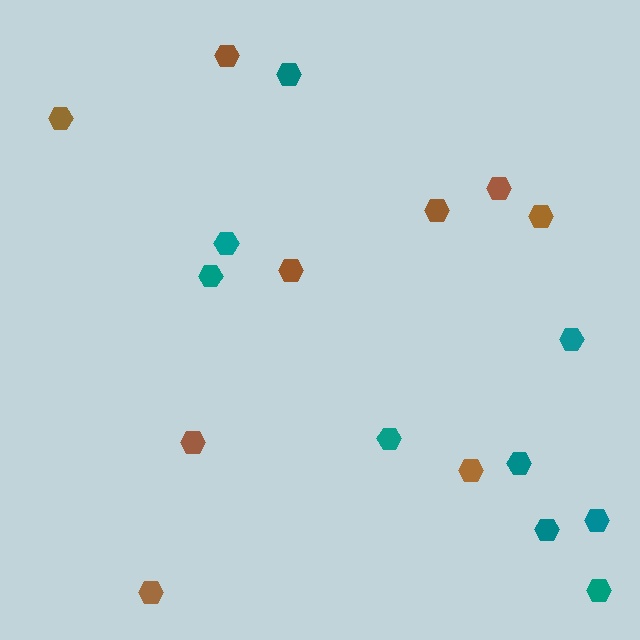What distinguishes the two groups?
There are 2 groups: one group of teal hexagons (9) and one group of brown hexagons (9).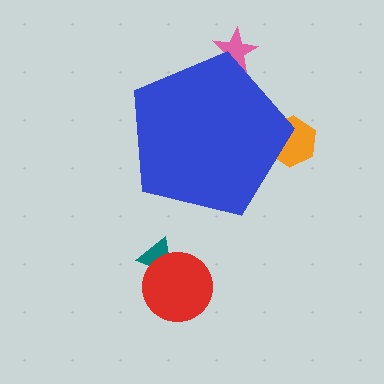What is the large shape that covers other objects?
A blue pentagon.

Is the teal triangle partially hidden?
No, the teal triangle is fully visible.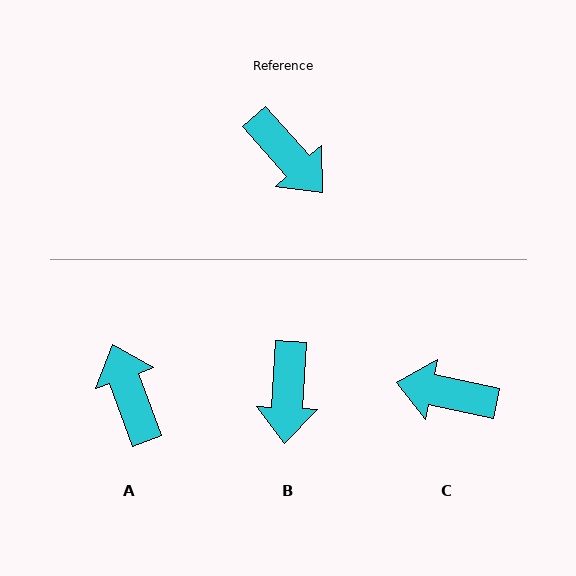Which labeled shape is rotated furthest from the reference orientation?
A, about 158 degrees away.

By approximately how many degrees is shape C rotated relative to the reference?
Approximately 144 degrees clockwise.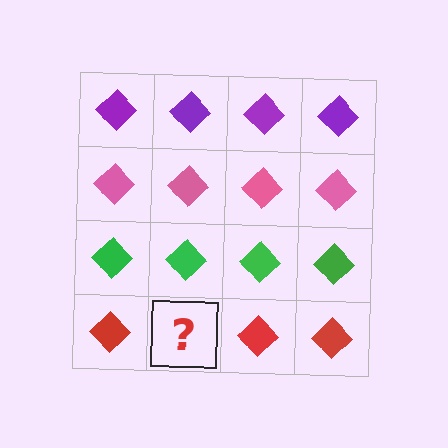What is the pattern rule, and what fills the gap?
The rule is that each row has a consistent color. The gap should be filled with a red diamond.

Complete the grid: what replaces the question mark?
The question mark should be replaced with a red diamond.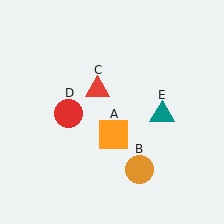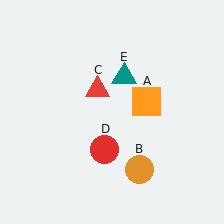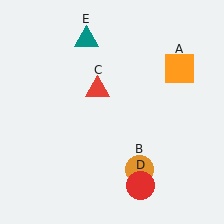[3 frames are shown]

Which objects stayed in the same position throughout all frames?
Orange circle (object B) and red triangle (object C) remained stationary.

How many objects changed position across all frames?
3 objects changed position: orange square (object A), red circle (object D), teal triangle (object E).